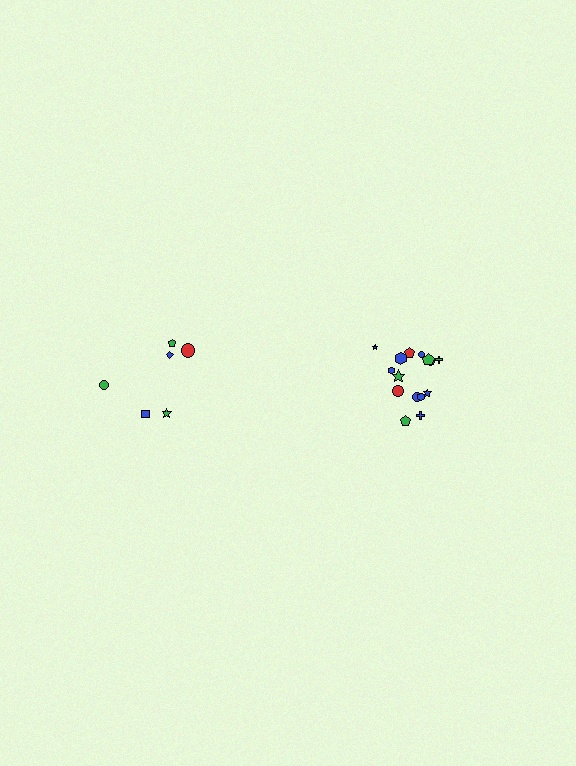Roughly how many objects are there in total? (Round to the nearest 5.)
Roughly 20 objects in total.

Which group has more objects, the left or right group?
The right group.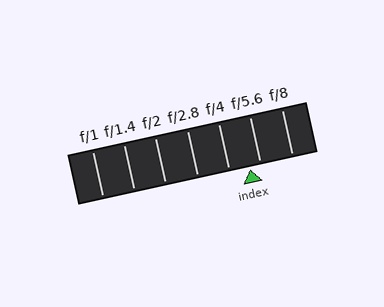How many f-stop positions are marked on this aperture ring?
There are 7 f-stop positions marked.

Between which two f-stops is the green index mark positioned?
The index mark is between f/4 and f/5.6.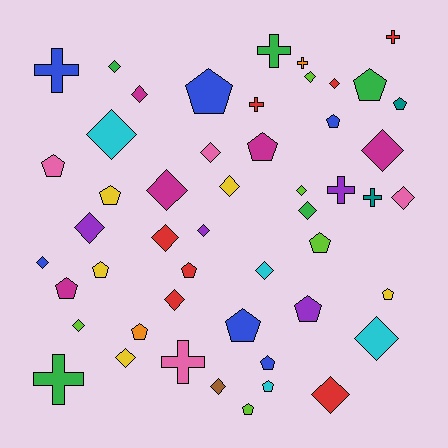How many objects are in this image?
There are 50 objects.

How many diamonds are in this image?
There are 23 diamonds.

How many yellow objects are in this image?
There are 5 yellow objects.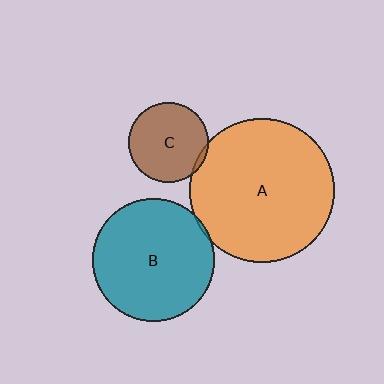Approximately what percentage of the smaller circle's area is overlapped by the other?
Approximately 5%.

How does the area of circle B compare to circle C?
Approximately 2.4 times.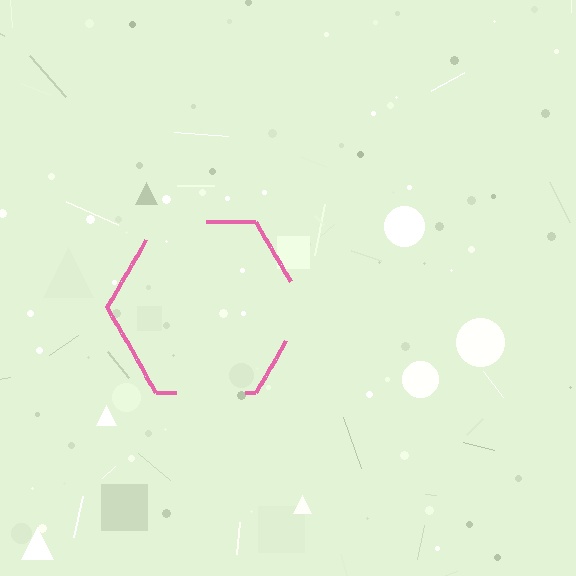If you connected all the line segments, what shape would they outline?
They would outline a hexagon.